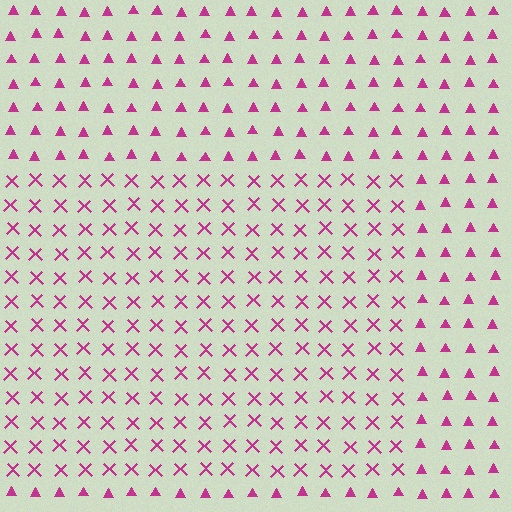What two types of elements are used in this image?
The image uses X marks inside the rectangle region and triangles outside it.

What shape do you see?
I see a rectangle.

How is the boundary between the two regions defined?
The boundary is defined by a change in element shape: X marks inside vs. triangles outside. All elements share the same color and spacing.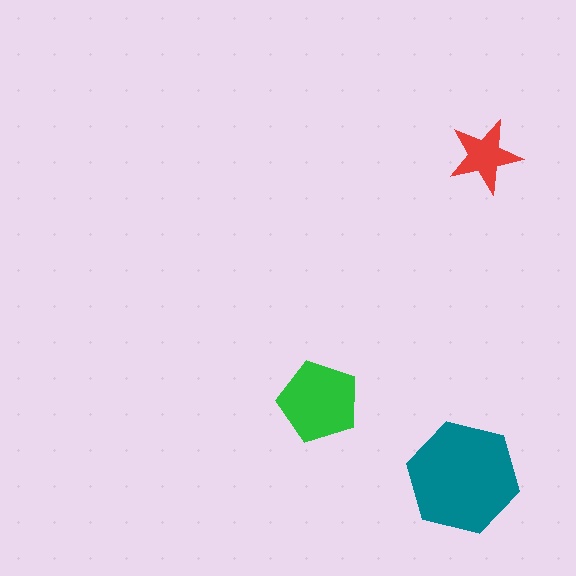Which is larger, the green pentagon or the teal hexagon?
The teal hexagon.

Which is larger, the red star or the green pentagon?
The green pentagon.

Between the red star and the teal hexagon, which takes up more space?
The teal hexagon.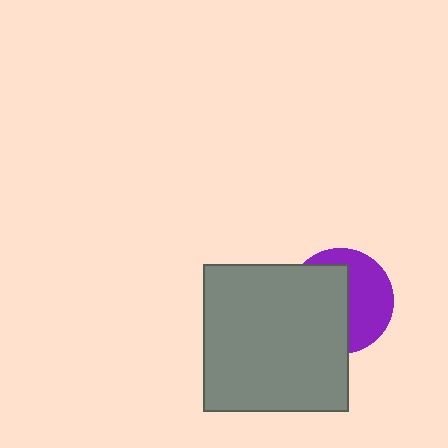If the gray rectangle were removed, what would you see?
You would see the complete purple circle.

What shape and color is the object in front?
The object in front is a gray rectangle.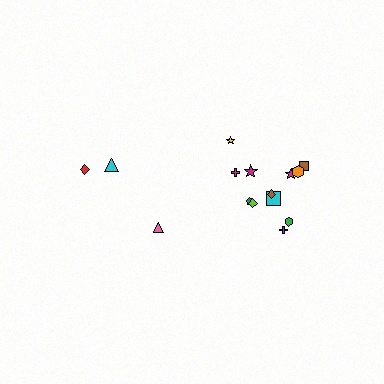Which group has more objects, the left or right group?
The right group.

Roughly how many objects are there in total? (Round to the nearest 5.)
Roughly 15 objects in total.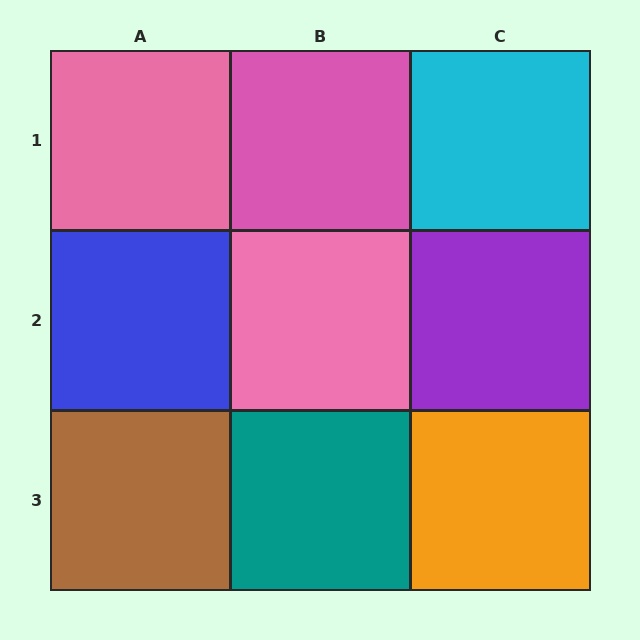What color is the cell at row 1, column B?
Pink.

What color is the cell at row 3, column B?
Teal.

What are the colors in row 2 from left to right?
Blue, pink, purple.